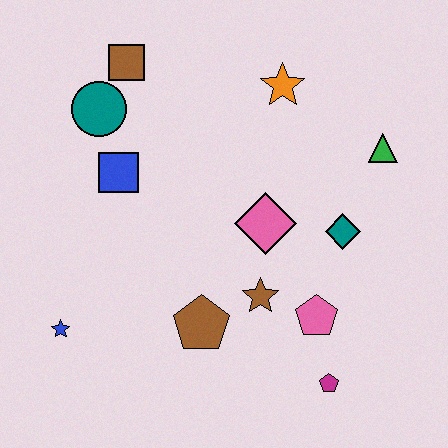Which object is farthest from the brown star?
The brown square is farthest from the brown star.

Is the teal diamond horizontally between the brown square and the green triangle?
Yes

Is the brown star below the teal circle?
Yes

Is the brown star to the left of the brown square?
No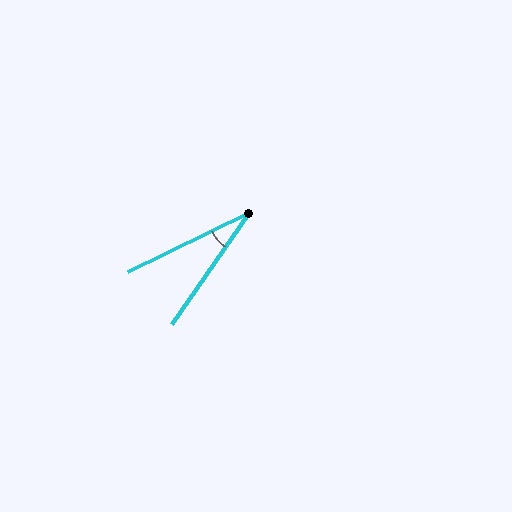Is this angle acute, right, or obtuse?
It is acute.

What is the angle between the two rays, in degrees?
Approximately 29 degrees.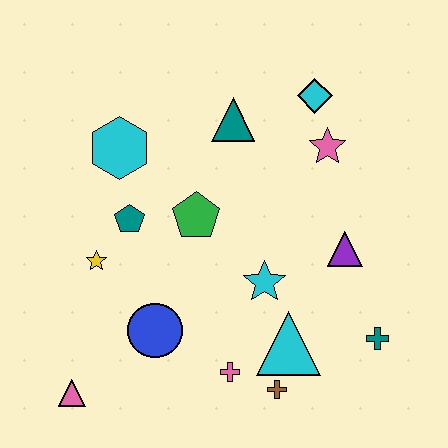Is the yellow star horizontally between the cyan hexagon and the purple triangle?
No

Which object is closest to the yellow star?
The teal pentagon is closest to the yellow star.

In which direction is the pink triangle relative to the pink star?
The pink triangle is to the left of the pink star.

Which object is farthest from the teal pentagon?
The teal cross is farthest from the teal pentagon.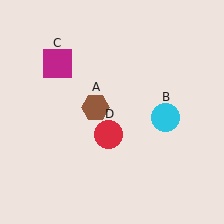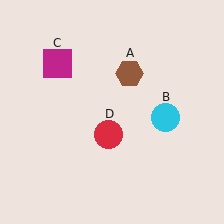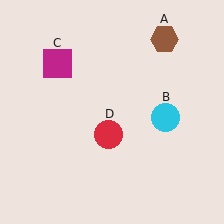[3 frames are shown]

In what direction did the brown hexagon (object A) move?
The brown hexagon (object A) moved up and to the right.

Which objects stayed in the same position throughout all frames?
Cyan circle (object B) and magenta square (object C) and red circle (object D) remained stationary.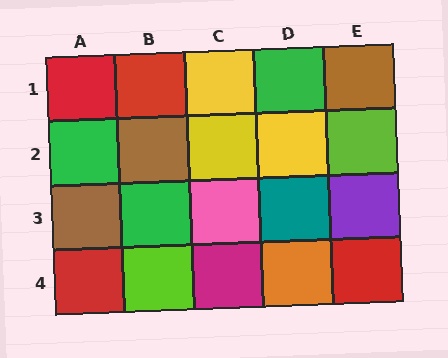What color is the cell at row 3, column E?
Purple.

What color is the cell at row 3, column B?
Green.